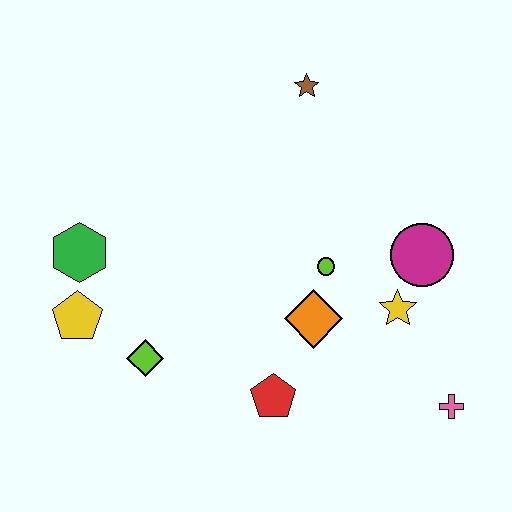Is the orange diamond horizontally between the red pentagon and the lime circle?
Yes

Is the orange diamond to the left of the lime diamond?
No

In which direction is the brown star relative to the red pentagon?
The brown star is above the red pentagon.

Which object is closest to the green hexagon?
The yellow pentagon is closest to the green hexagon.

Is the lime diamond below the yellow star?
Yes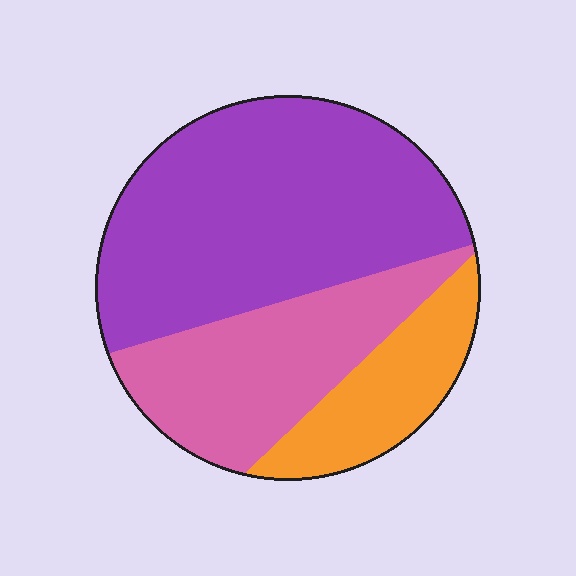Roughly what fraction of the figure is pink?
Pink takes up about one quarter (1/4) of the figure.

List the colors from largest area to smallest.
From largest to smallest: purple, pink, orange.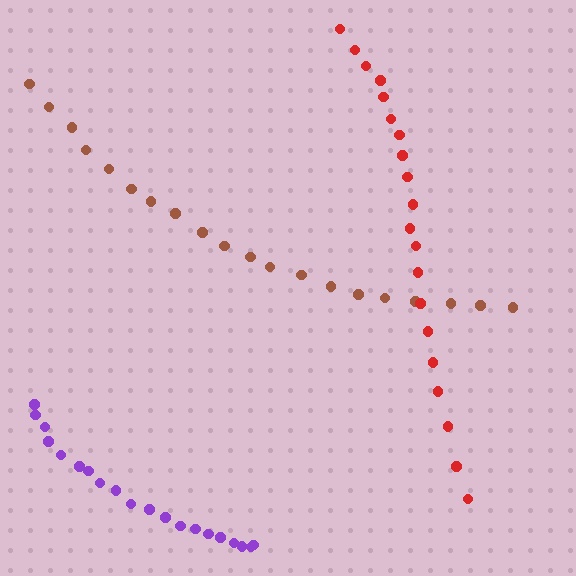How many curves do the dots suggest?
There are 3 distinct paths.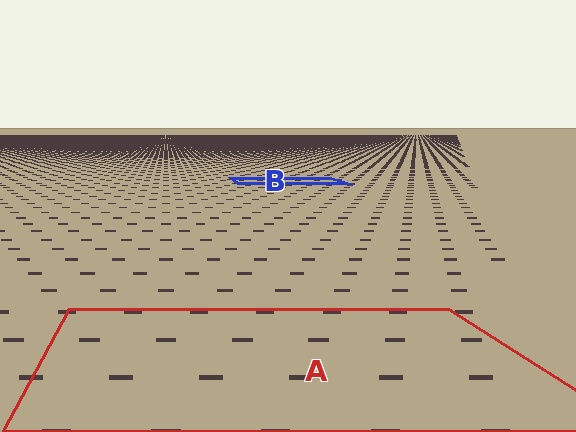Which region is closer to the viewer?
Region A is closer. The texture elements there are larger and more spread out.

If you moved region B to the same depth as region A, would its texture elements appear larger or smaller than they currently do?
They would appear larger. At a closer depth, the same texture elements are projected at a bigger on-screen size.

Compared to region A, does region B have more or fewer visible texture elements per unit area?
Region B has more texture elements per unit area — they are packed more densely because it is farther away.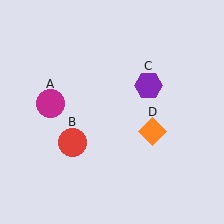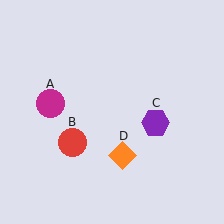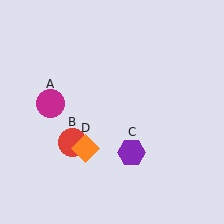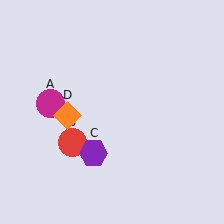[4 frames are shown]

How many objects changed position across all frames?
2 objects changed position: purple hexagon (object C), orange diamond (object D).